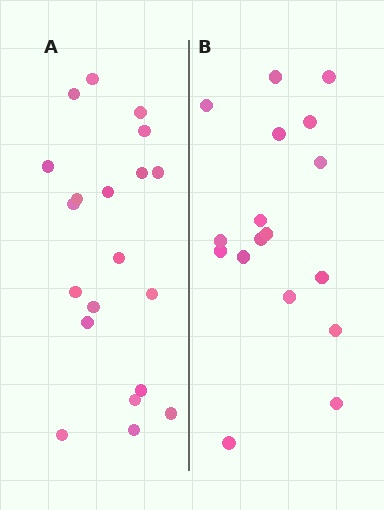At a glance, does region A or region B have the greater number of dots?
Region A (the left region) has more dots.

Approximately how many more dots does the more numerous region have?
Region A has just a few more — roughly 2 or 3 more dots than region B.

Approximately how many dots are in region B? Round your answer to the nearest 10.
About 20 dots. (The exact count is 17, which rounds to 20.)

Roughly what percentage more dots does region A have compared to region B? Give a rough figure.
About 20% more.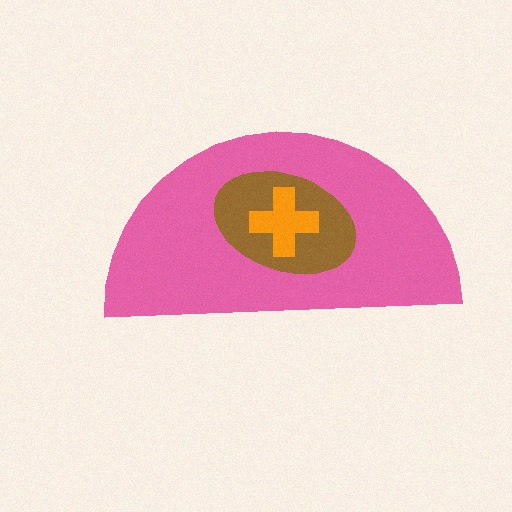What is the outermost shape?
The pink semicircle.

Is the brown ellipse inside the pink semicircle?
Yes.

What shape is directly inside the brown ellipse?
The orange cross.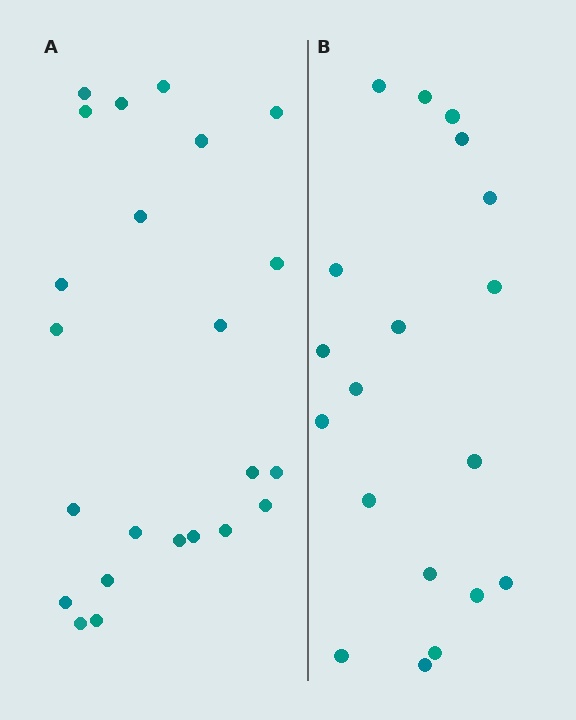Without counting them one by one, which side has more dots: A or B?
Region A (the left region) has more dots.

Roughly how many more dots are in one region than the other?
Region A has about 4 more dots than region B.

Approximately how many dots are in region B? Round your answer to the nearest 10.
About 20 dots. (The exact count is 19, which rounds to 20.)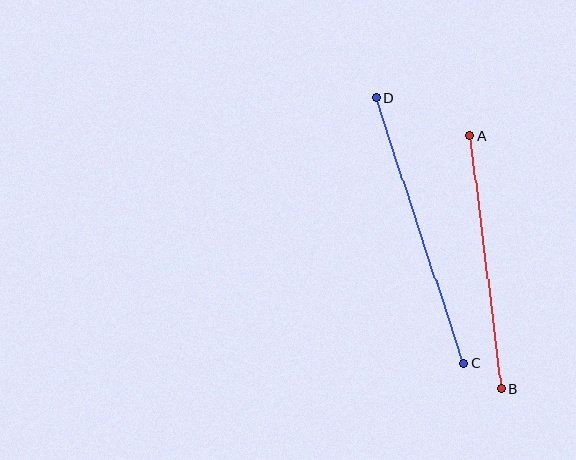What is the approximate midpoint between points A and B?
The midpoint is at approximately (485, 262) pixels.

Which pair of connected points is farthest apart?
Points C and D are farthest apart.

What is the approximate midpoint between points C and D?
The midpoint is at approximately (420, 231) pixels.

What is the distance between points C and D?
The distance is approximately 280 pixels.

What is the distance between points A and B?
The distance is approximately 254 pixels.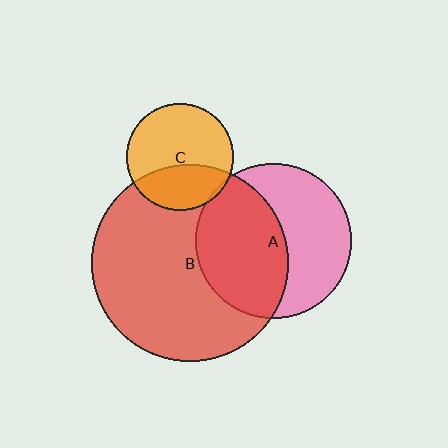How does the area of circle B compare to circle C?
Approximately 3.4 times.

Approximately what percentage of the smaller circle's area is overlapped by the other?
Approximately 35%.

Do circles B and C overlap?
Yes.